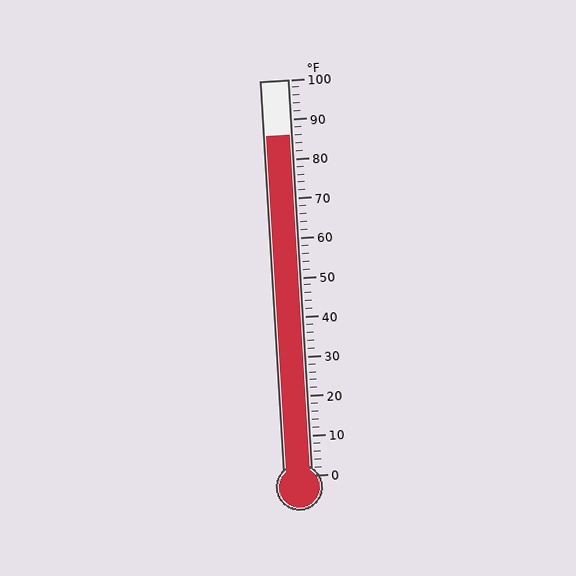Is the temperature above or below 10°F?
The temperature is above 10°F.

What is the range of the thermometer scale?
The thermometer scale ranges from 0°F to 100°F.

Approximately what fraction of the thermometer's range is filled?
The thermometer is filled to approximately 85% of its range.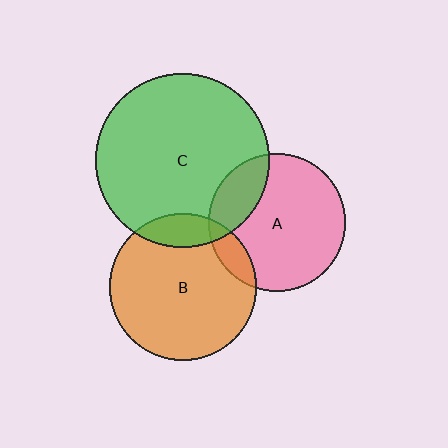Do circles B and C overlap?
Yes.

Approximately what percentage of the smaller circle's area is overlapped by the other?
Approximately 15%.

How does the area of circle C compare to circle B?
Approximately 1.4 times.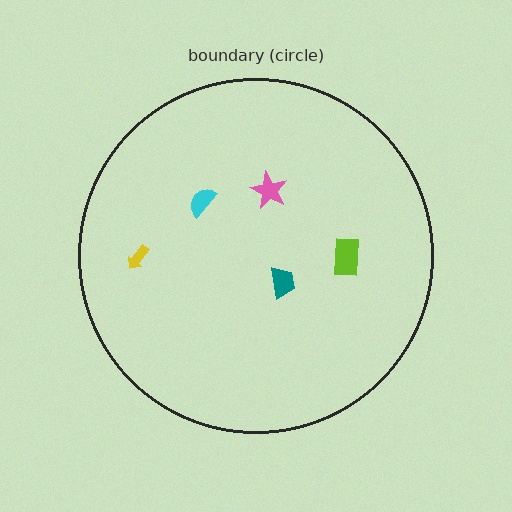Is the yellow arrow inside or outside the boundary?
Inside.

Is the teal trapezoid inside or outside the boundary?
Inside.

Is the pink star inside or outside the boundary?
Inside.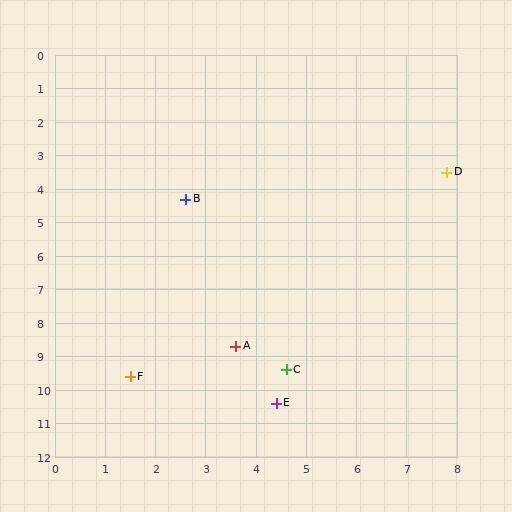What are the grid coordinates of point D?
Point D is at approximately (7.8, 3.5).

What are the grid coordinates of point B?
Point B is at approximately (2.6, 4.3).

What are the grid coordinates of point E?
Point E is at approximately (4.4, 10.4).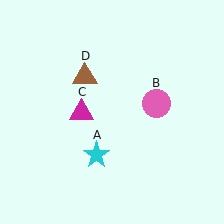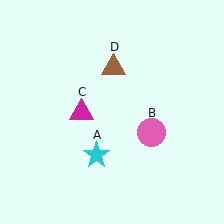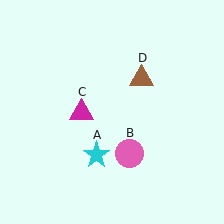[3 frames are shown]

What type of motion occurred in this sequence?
The pink circle (object B), brown triangle (object D) rotated clockwise around the center of the scene.